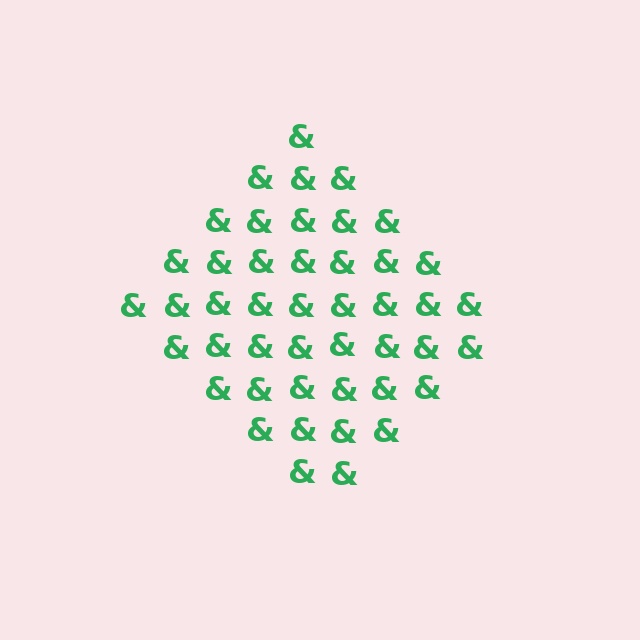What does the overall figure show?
The overall figure shows a diamond.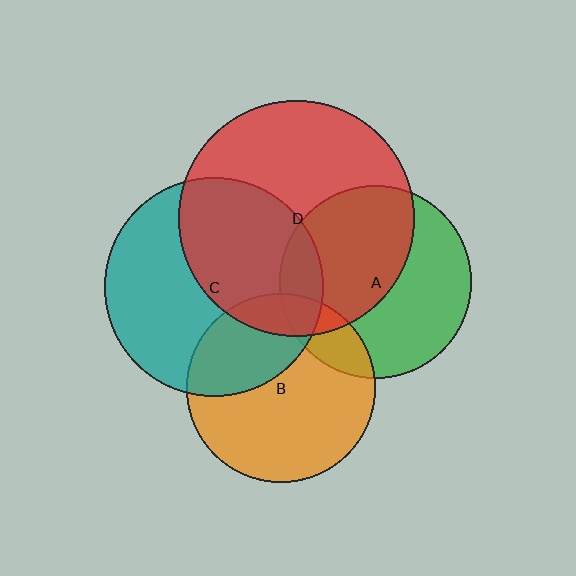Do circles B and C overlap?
Yes.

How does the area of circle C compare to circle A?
Approximately 1.3 times.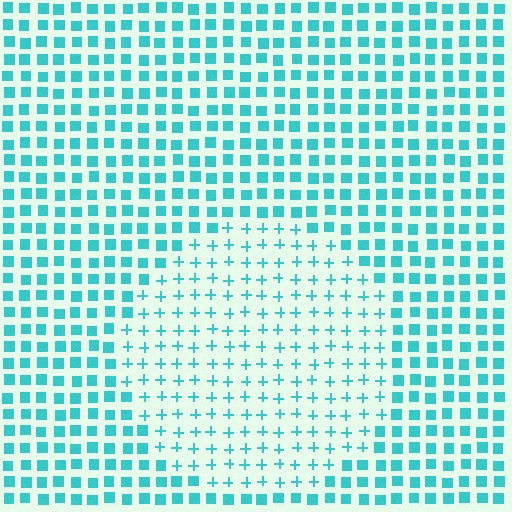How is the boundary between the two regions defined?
The boundary is defined by a change in element shape: plus signs inside vs. squares outside. All elements share the same color and spacing.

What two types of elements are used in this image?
The image uses plus signs inside the circle region and squares outside it.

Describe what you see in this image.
The image is filled with small cyan elements arranged in a uniform grid. A circle-shaped region contains plus signs, while the surrounding area contains squares. The boundary is defined purely by the change in element shape.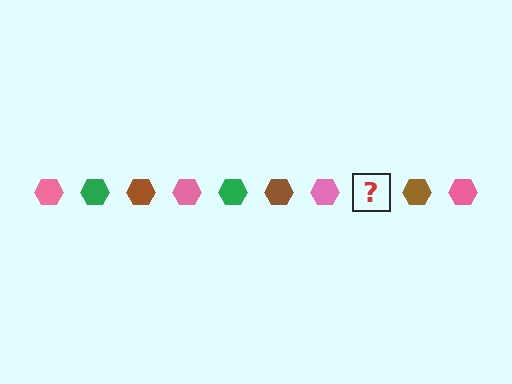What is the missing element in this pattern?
The missing element is a green hexagon.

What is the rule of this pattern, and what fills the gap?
The rule is that the pattern cycles through pink, green, brown hexagons. The gap should be filled with a green hexagon.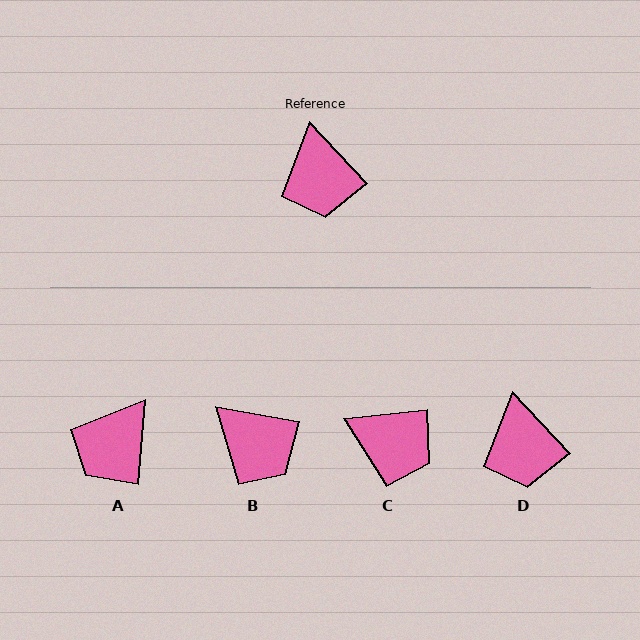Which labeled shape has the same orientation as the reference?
D.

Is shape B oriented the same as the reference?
No, it is off by about 37 degrees.